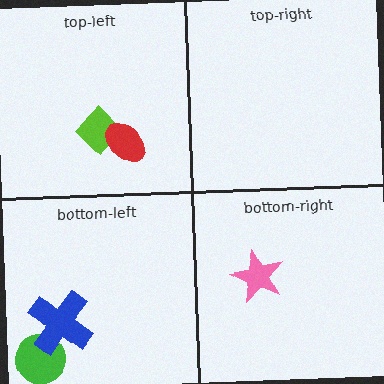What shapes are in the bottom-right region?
The pink star.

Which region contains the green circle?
The bottom-left region.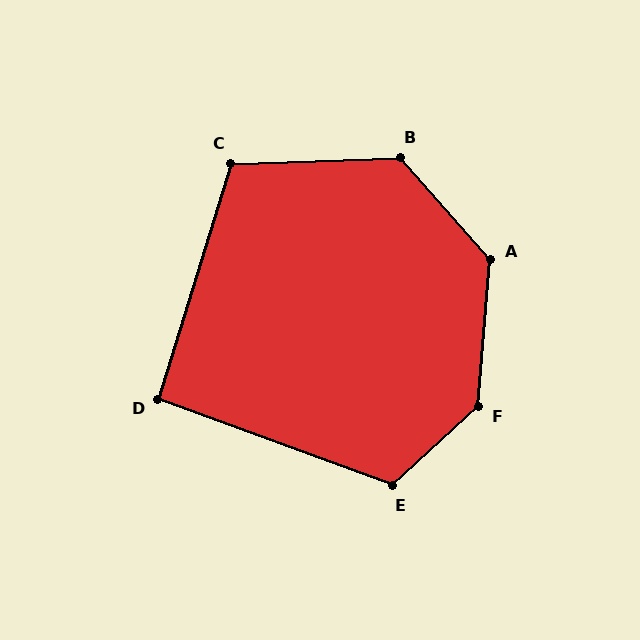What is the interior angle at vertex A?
Approximately 134 degrees (obtuse).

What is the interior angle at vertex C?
Approximately 109 degrees (obtuse).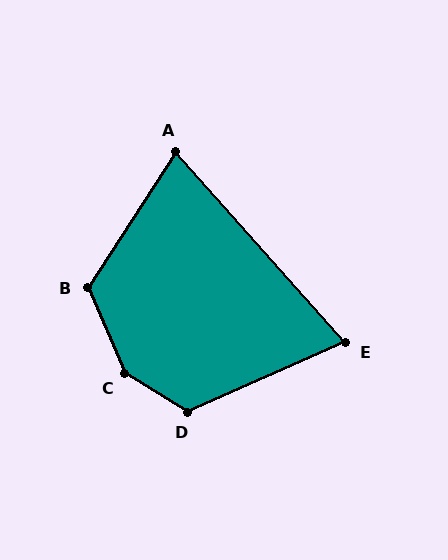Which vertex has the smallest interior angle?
E, at approximately 72 degrees.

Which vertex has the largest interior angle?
C, at approximately 144 degrees.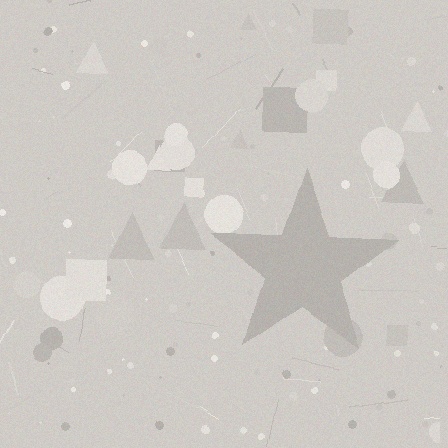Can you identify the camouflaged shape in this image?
The camouflaged shape is a star.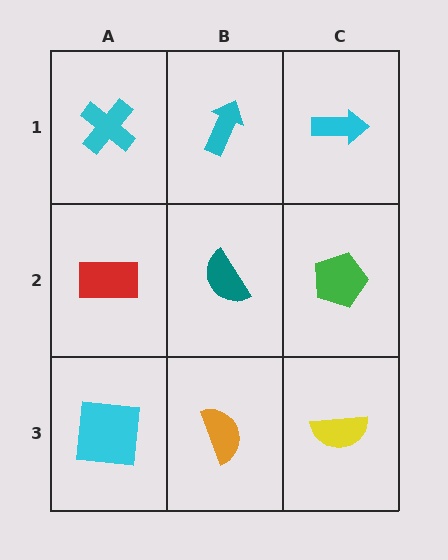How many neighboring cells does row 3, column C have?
2.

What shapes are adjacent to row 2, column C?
A cyan arrow (row 1, column C), a yellow semicircle (row 3, column C), a teal semicircle (row 2, column B).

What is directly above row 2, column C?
A cyan arrow.